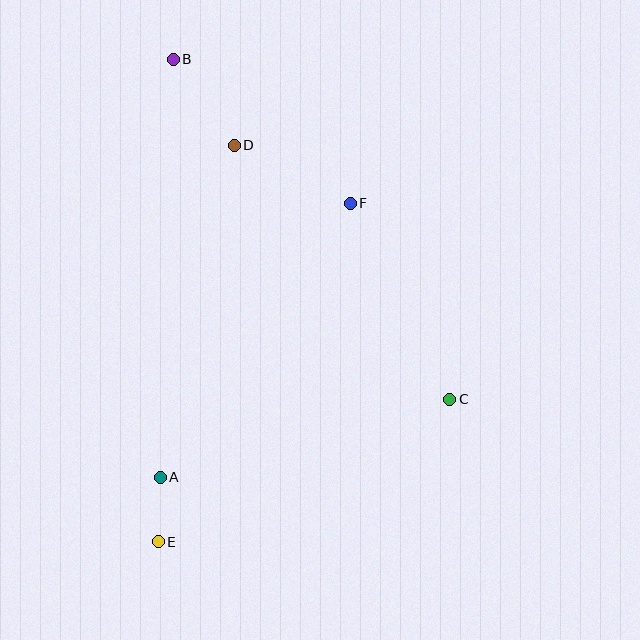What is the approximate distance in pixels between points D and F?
The distance between D and F is approximately 130 pixels.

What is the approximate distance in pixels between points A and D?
The distance between A and D is approximately 340 pixels.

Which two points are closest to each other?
Points A and E are closest to each other.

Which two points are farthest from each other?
Points B and E are farthest from each other.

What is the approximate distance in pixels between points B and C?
The distance between B and C is approximately 438 pixels.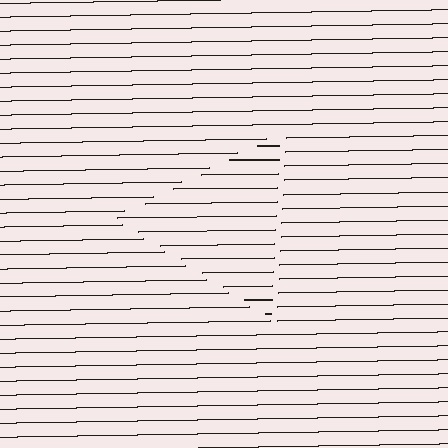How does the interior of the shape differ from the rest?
The interior of the shape contains the same grating, shifted by half a period — the contour is defined by the phase discontinuity where line-ends from the inner and outer gratings abut.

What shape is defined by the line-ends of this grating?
An illusory triangle. The interior of the shape contains the same grating, shifted by half a period — the contour is defined by the phase discontinuity where line-ends from the inner and outer gratings abut.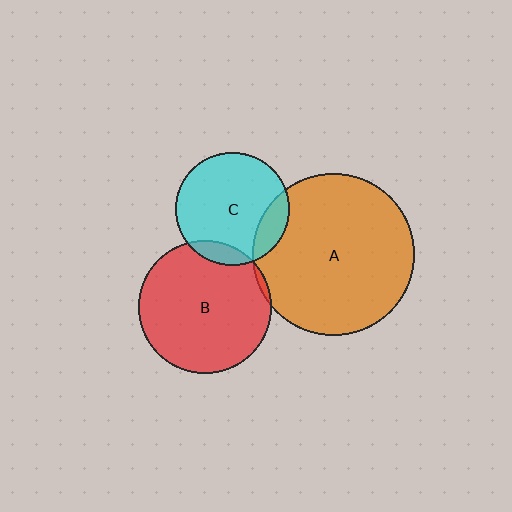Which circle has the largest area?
Circle A (orange).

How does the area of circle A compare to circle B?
Approximately 1.5 times.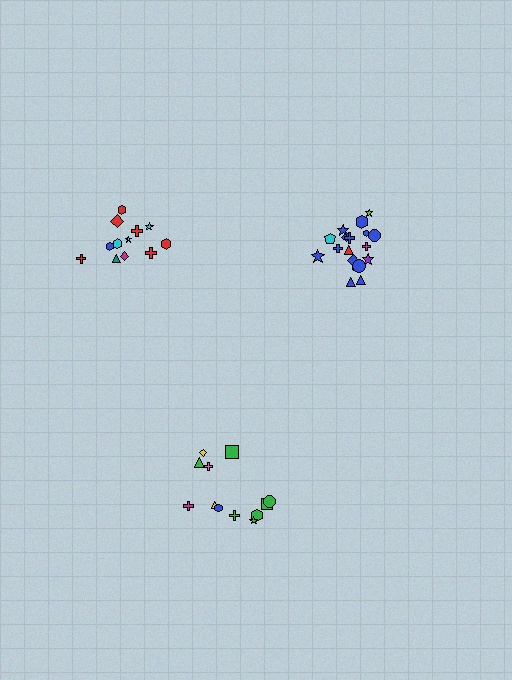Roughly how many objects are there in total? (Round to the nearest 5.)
Roughly 40 objects in total.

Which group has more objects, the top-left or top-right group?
The top-right group.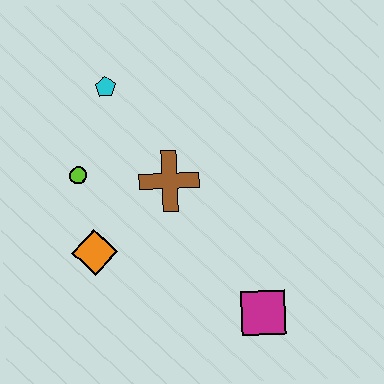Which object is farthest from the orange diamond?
The magenta square is farthest from the orange diamond.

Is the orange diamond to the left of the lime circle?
No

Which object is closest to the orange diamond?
The lime circle is closest to the orange diamond.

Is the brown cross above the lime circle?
No